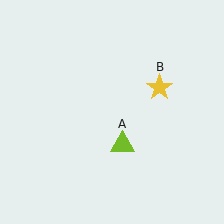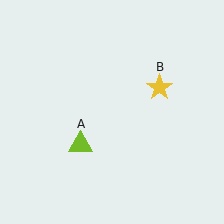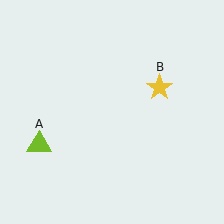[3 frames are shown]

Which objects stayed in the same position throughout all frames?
Yellow star (object B) remained stationary.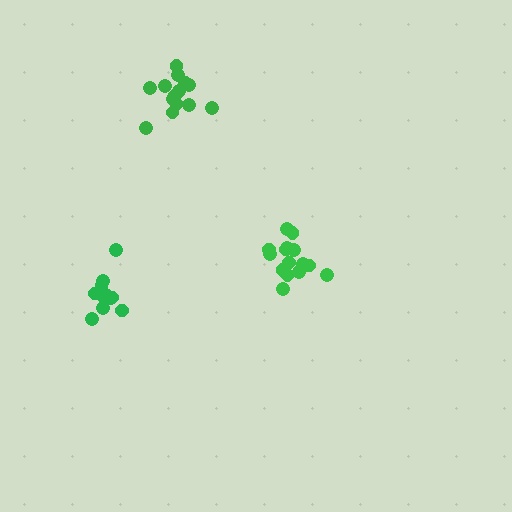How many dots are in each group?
Group 1: 12 dots, Group 2: 15 dots, Group 3: 14 dots (41 total).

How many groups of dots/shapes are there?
There are 3 groups.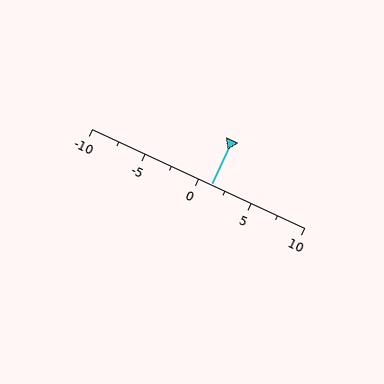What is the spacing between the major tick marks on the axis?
The major ticks are spaced 5 apart.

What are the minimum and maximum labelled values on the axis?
The axis runs from -10 to 10.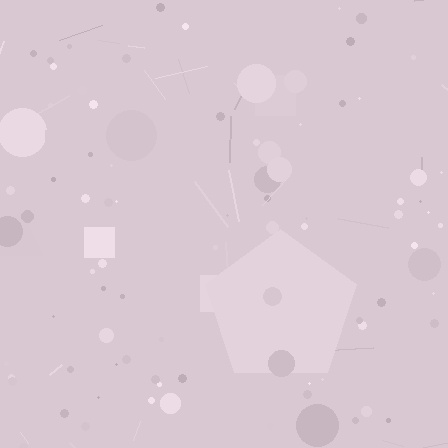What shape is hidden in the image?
A pentagon is hidden in the image.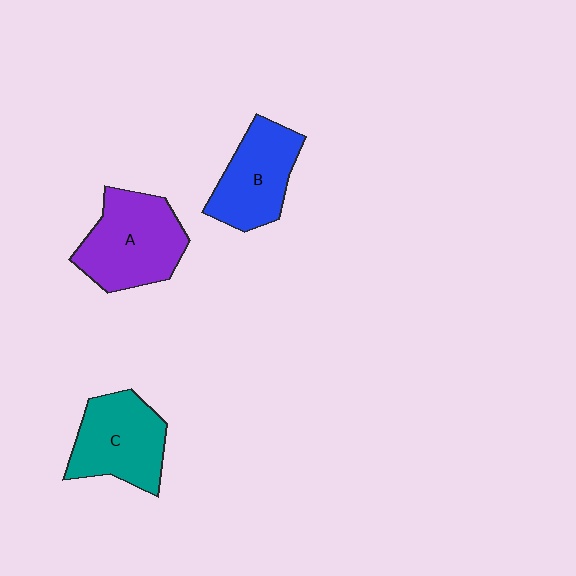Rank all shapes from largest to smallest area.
From largest to smallest: A (purple), C (teal), B (blue).